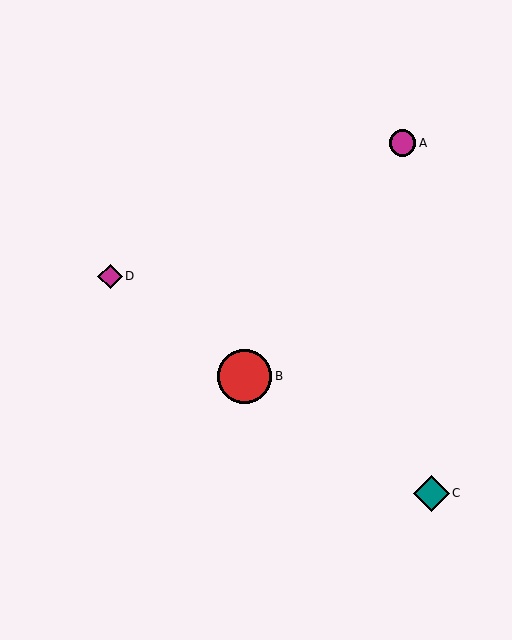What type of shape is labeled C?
Shape C is a teal diamond.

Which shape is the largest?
The red circle (labeled B) is the largest.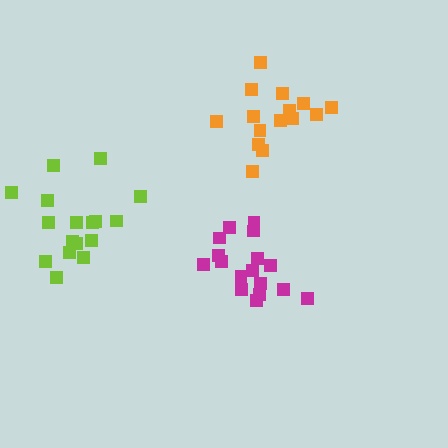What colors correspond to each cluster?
The clusters are colored: lime, magenta, orange.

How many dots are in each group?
Group 1: 17 dots, Group 2: 17 dots, Group 3: 15 dots (49 total).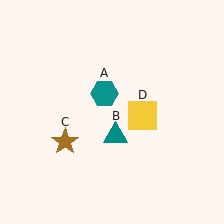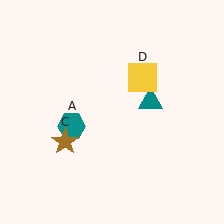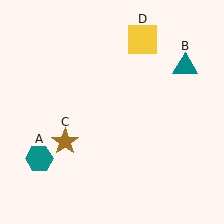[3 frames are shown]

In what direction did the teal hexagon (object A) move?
The teal hexagon (object A) moved down and to the left.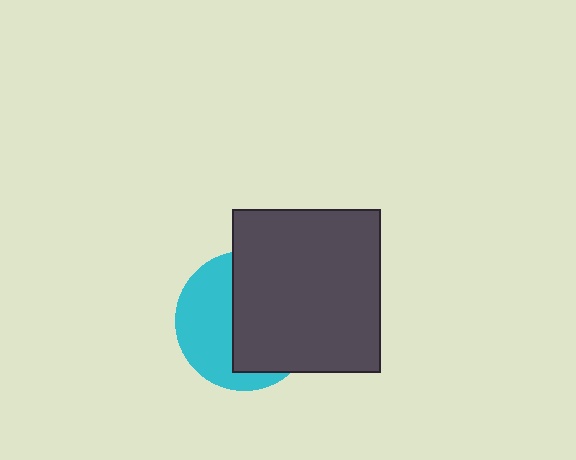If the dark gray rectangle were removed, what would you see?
You would see the complete cyan circle.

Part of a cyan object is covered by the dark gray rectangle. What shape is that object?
It is a circle.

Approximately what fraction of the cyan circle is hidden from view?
Roughly 57% of the cyan circle is hidden behind the dark gray rectangle.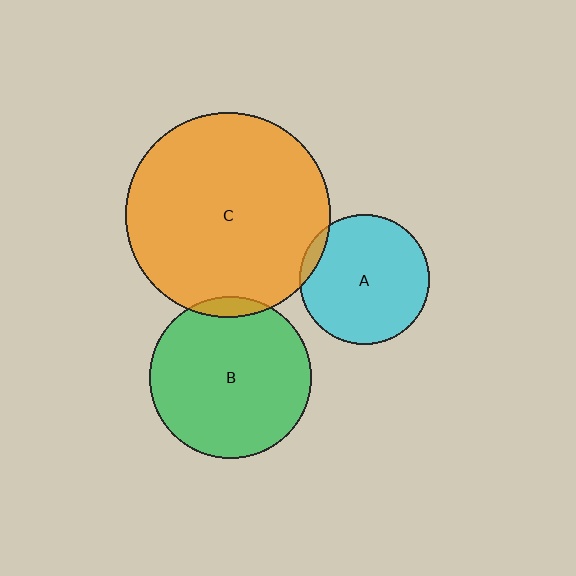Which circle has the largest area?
Circle C (orange).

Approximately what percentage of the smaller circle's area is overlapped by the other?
Approximately 5%.